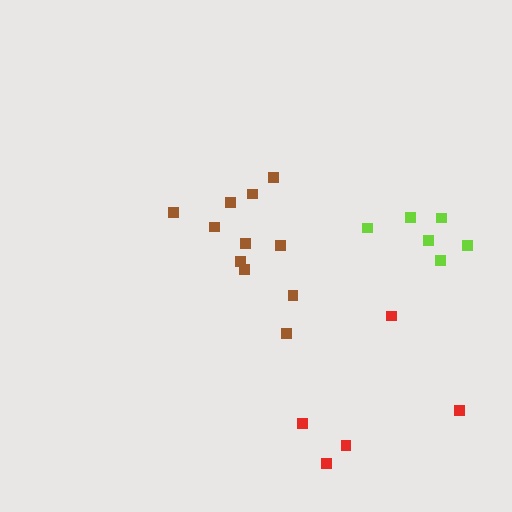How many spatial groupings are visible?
There are 3 spatial groupings.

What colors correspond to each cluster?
The clusters are colored: brown, lime, red.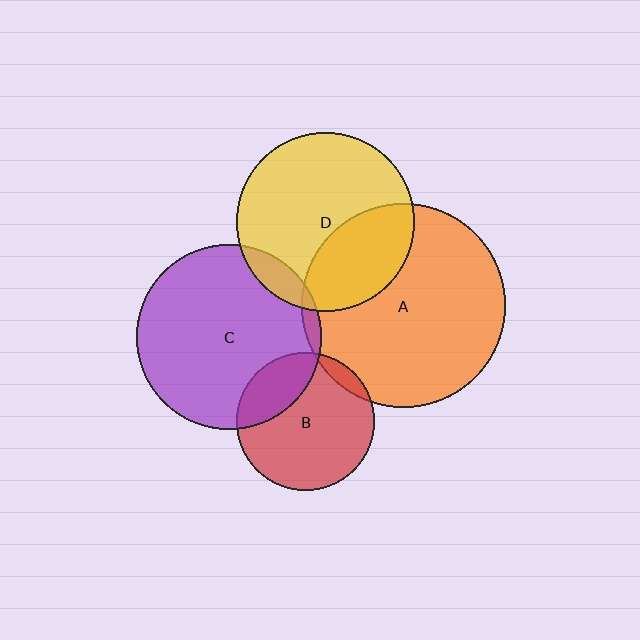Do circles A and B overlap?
Yes.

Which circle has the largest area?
Circle A (orange).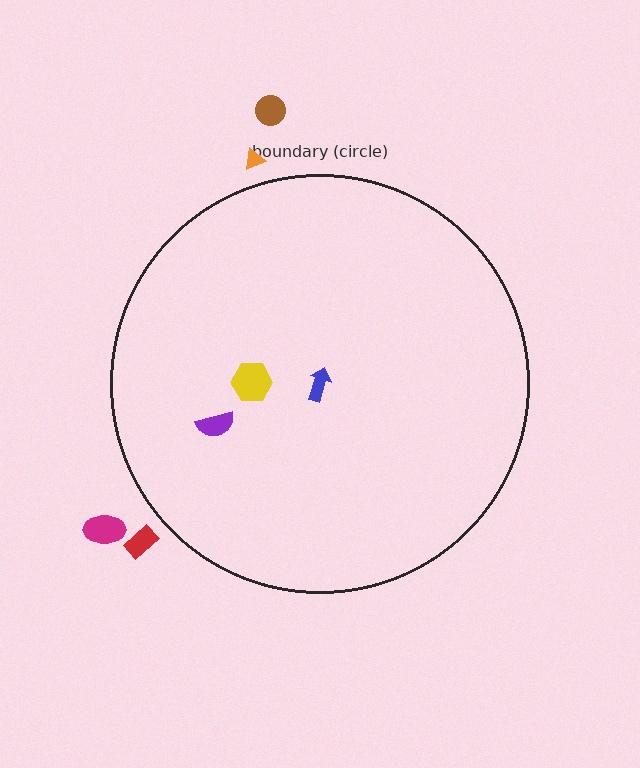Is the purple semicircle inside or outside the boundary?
Inside.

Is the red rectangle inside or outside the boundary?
Outside.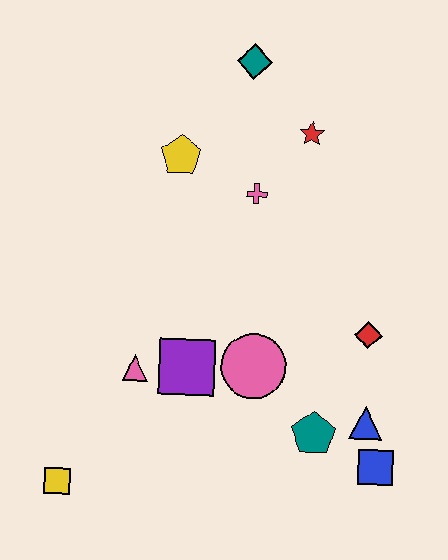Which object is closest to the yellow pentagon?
The pink cross is closest to the yellow pentagon.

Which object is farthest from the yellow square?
The teal diamond is farthest from the yellow square.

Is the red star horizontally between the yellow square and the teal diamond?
No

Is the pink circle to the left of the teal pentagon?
Yes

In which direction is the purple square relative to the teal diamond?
The purple square is below the teal diamond.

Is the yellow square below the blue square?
Yes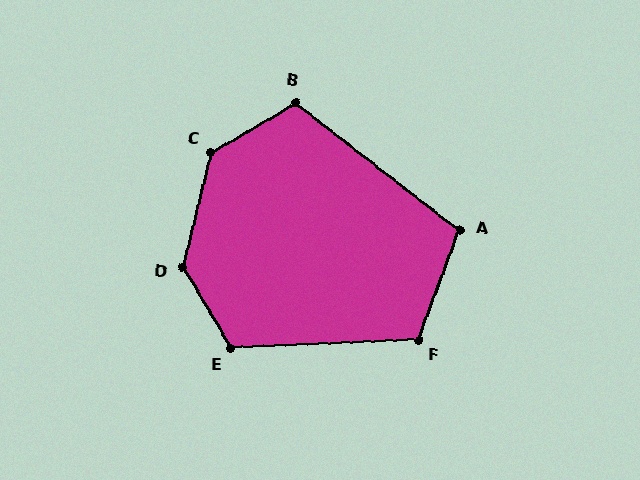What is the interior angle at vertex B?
Approximately 111 degrees (obtuse).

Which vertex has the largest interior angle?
D, at approximately 135 degrees.